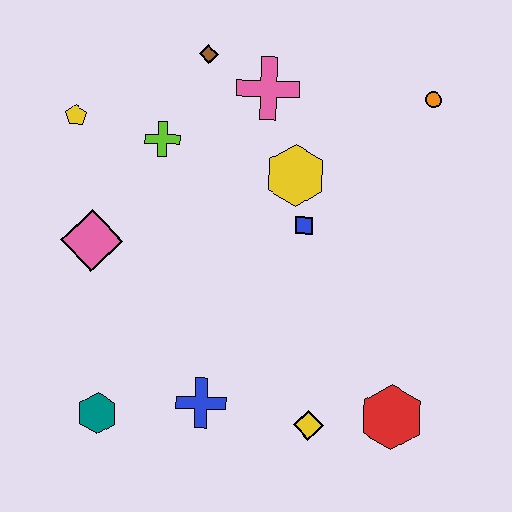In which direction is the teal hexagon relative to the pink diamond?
The teal hexagon is below the pink diamond.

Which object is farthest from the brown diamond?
The red hexagon is farthest from the brown diamond.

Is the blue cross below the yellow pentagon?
Yes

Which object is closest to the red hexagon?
The yellow diamond is closest to the red hexagon.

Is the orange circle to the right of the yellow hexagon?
Yes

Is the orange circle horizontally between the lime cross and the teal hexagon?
No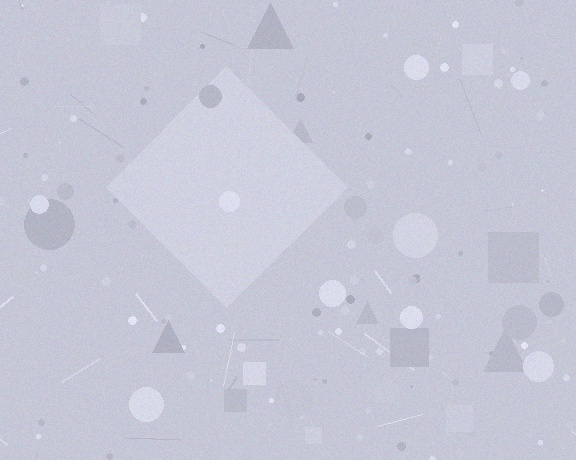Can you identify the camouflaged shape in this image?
The camouflaged shape is a diamond.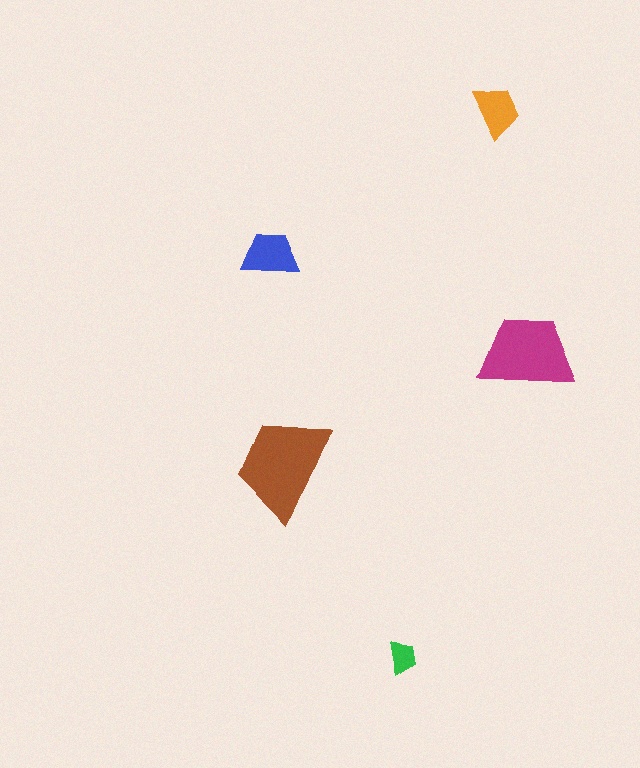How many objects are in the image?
There are 5 objects in the image.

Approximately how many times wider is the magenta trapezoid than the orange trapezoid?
About 2 times wider.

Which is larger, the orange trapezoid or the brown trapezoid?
The brown one.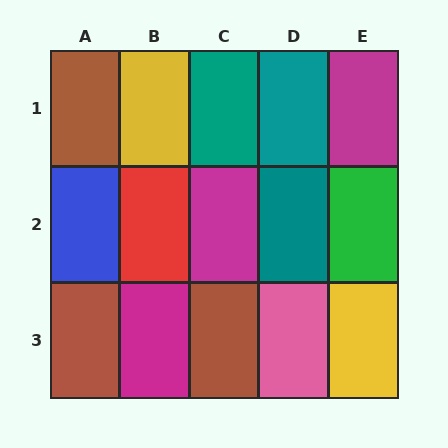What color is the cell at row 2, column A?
Blue.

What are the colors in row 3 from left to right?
Brown, magenta, brown, pink, yellow.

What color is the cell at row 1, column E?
Magenta.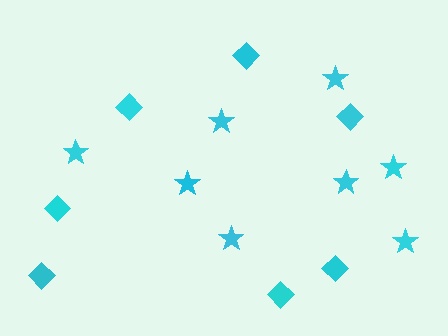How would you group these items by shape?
There are 2 groups: one group of stars (8) and one group of diamonds (7).